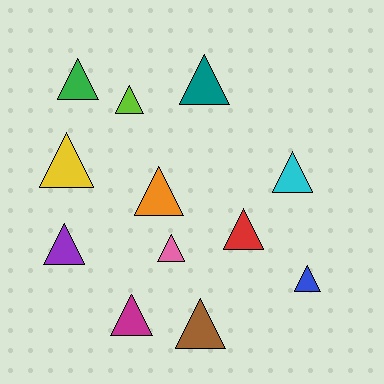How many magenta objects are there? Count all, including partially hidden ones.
There is 1 magenta object.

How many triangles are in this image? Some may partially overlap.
There are 12 triangles.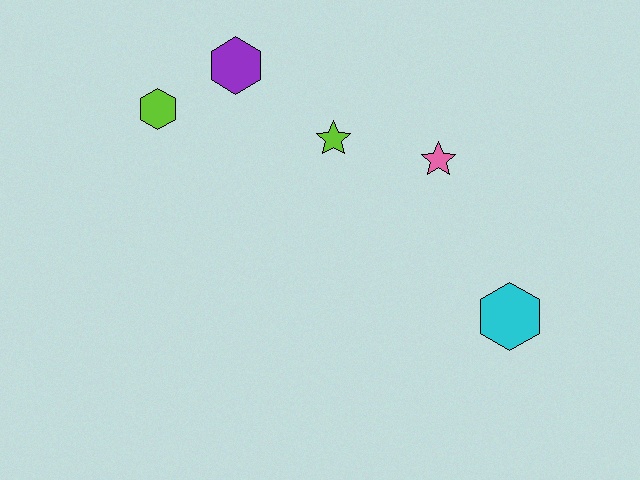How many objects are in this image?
There are 5 objects.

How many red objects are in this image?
There are no red objects.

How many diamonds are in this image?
There are no diamonds.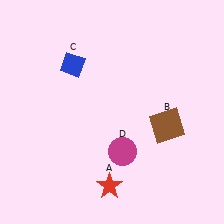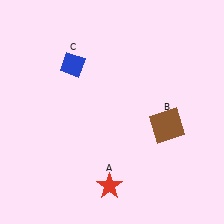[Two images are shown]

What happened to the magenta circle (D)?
The magenta circle (D) was removed in Image 2. It was in the bottom-right area of Image 1.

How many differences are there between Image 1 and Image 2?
There is 1 difference between the two images.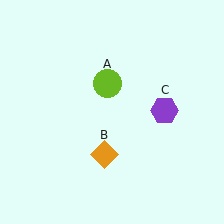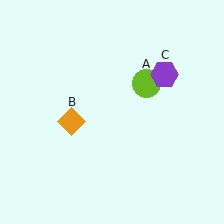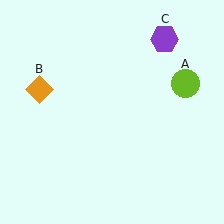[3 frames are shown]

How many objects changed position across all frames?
3 objects changed position: lime circle (object A), orange diamond (object B), purple hexagon (object C).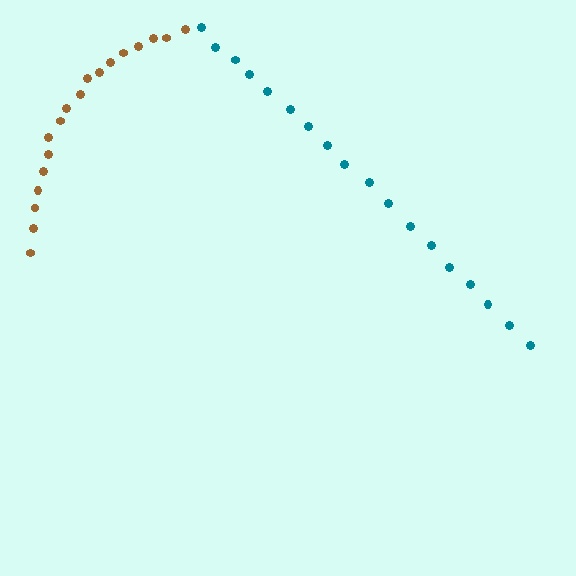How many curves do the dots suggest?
There are 2 distinct paths.